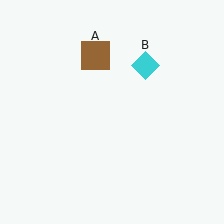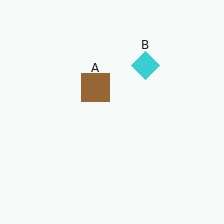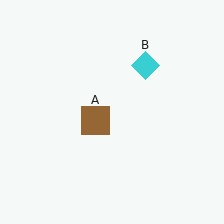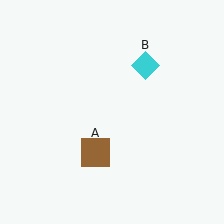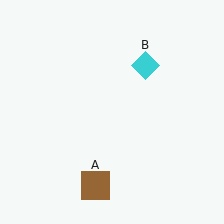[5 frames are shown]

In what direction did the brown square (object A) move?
The brown square (object A) moved down.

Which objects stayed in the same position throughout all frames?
Cyan diamond (object B) remained stationary.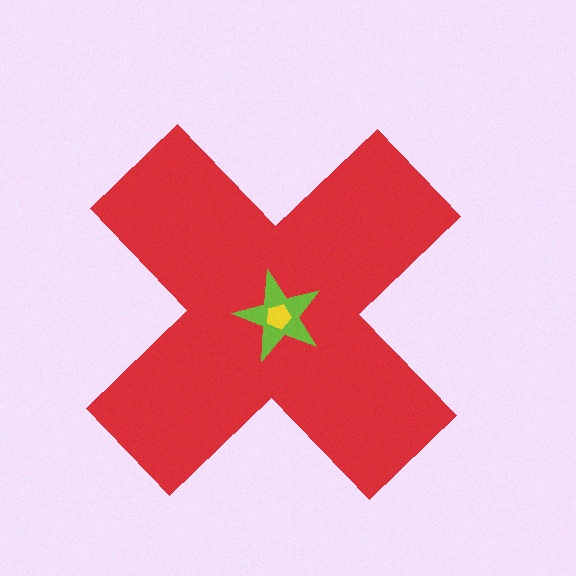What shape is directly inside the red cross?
The lime star.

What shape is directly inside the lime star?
The yellow pentagon.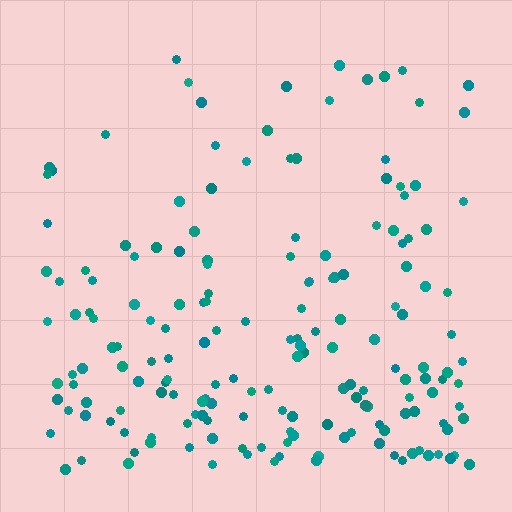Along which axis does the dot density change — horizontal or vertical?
Vertical.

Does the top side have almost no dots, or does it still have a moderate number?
Still a moderate number, just noticeably fewer than the bottom.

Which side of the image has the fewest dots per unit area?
The top.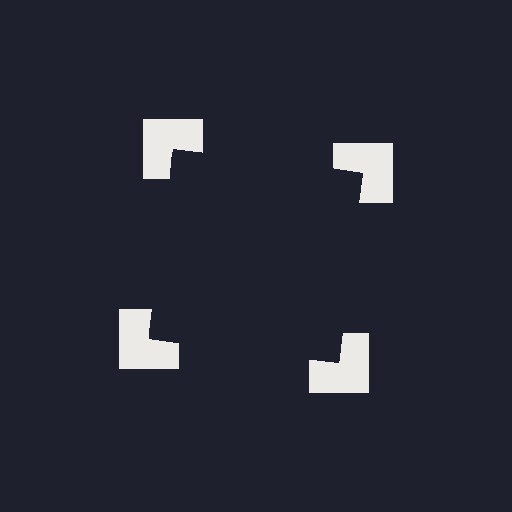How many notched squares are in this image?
There are 4 — one at each vertex of the illusory square.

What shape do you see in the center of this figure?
An illusory square — its edges are inferred from the aligned wedge cuts in the notched squares, not physically drawn.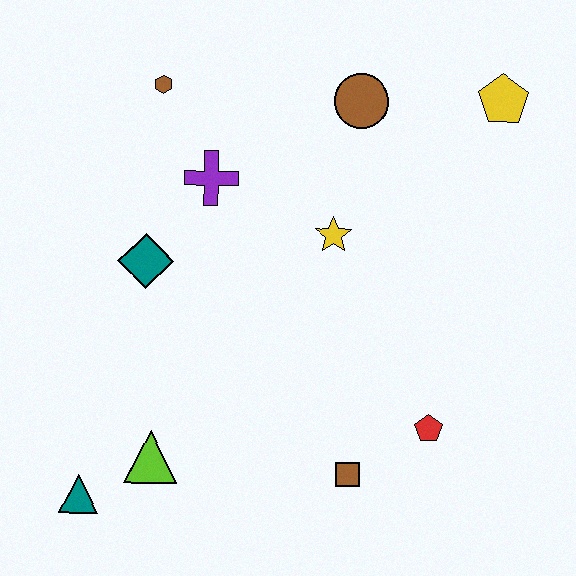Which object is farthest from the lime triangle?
The yellow pentagon is farthest from the lime triangle.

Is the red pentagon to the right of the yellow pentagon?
No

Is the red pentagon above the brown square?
Yes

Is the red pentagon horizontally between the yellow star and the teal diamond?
No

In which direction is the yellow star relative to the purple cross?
The yellow star is to the right of the purple cross.